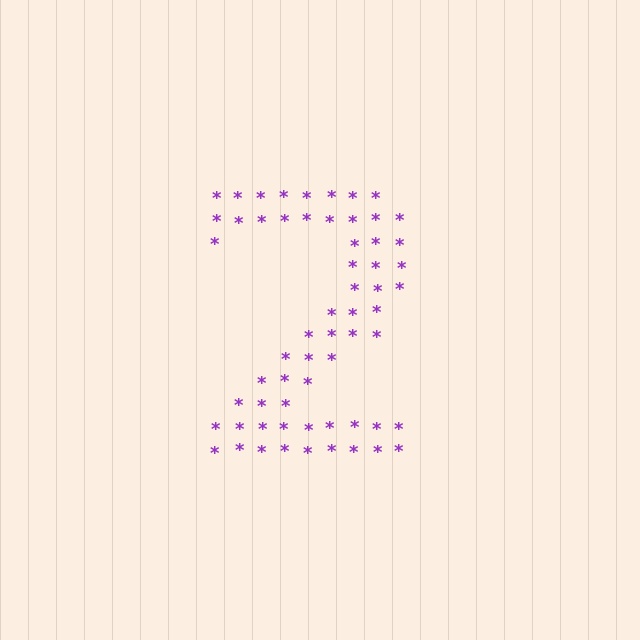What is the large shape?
The large shape is the digit 2.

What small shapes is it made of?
It is made of small asterisks.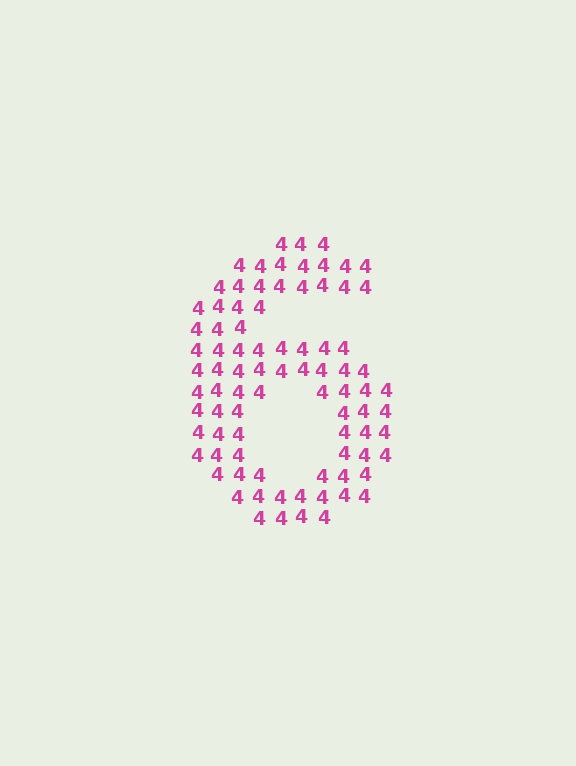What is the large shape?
The large shape is the digit 6.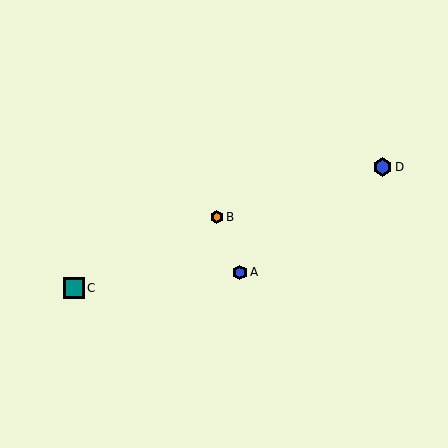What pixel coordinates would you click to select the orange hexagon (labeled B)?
Click at (217, 217) to select the orange hexagon B.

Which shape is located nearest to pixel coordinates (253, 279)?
The blue hexagon (labeled A) at (240, 272) is nearest to that location.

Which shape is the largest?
The teal square (labeled C) is the largest.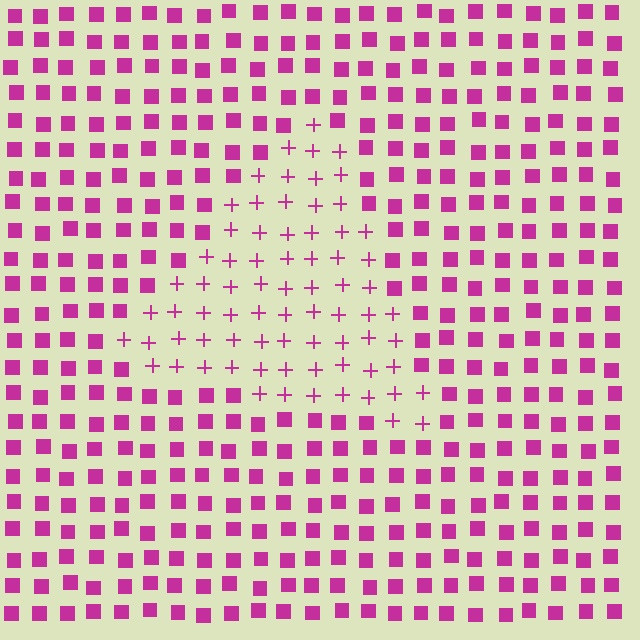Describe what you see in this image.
The image is filled with small magenta elements arranged in a uniform grid. A triangle-shaped region contains plus signs, while the surrounding area contains squares. The boundary is defined purely by the change in element shape.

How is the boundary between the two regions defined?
The boundary is defined by a change in element shape: plus signs inside vs. squares outside. All elements share the same color and spacing.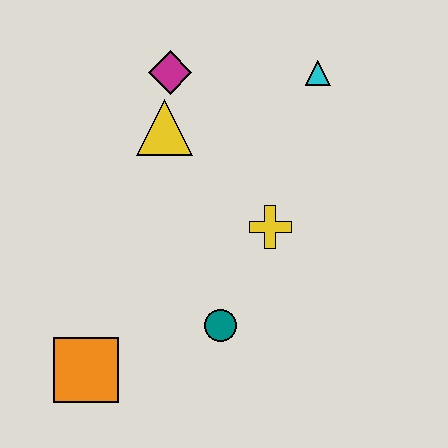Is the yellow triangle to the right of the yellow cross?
No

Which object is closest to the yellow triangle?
The magenta diamond is closest to the yellow triangle.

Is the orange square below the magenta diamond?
Yes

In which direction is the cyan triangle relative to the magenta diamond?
The cyan triangle is to the right of the magenta diamond.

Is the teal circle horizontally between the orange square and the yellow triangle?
No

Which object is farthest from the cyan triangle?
The orange square is farthest from the cyan triangle.